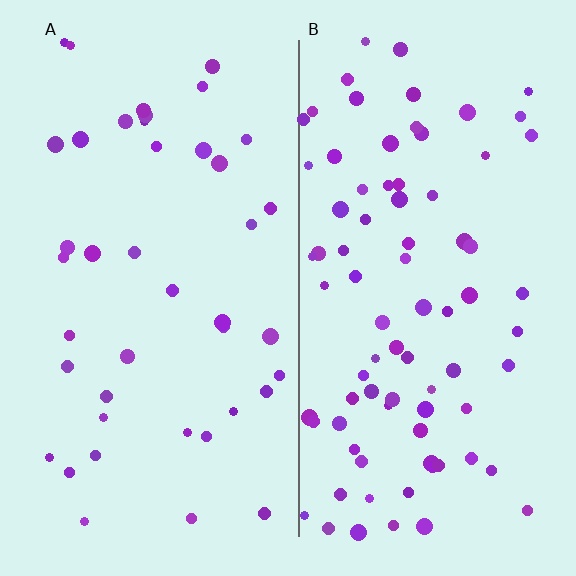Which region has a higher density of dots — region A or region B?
B (the right).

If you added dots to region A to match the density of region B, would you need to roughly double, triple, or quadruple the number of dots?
Approximately double.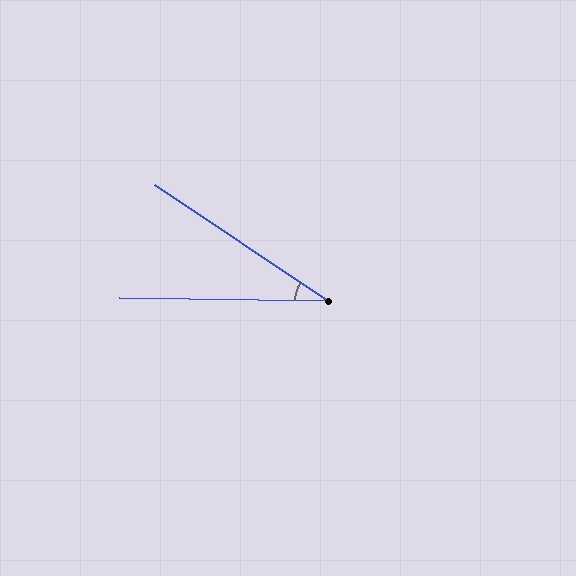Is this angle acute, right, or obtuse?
It is acute.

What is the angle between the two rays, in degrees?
Approximately 33 degrees.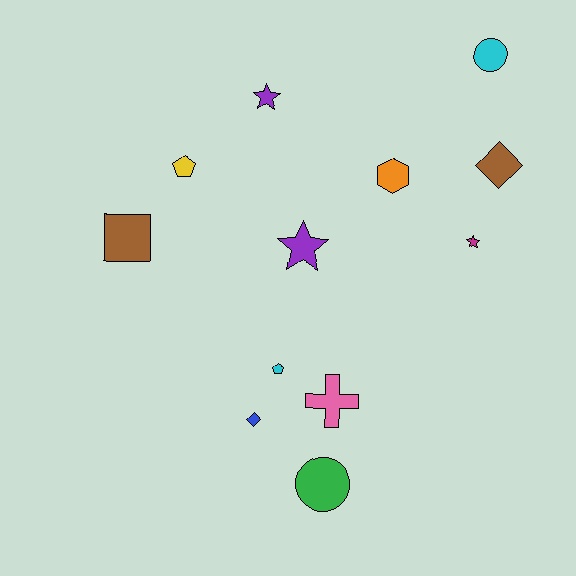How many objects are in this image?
There are 12 objects.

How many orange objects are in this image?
There is 1 orange object.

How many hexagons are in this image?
There is 1 hexagon.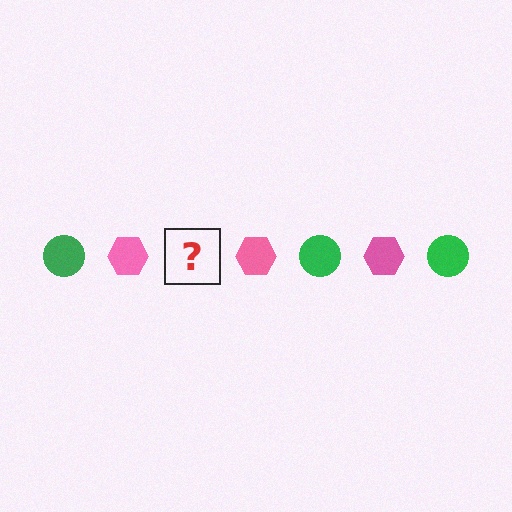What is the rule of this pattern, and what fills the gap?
The rule is that the pattern alternates between green circle and pink hexagon. The gap should be filled with a green circle.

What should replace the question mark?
The question mark should be replaced with a green circle.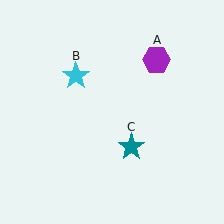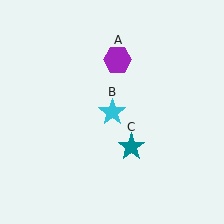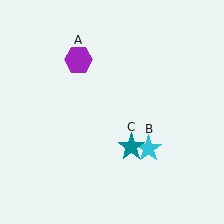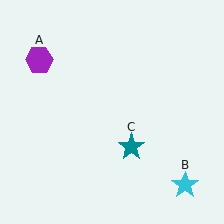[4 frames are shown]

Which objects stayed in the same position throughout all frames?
Teal star (object C) remained stationary.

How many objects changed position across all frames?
2 objects changed position: purple hexagon (object A), cyan star (object B).